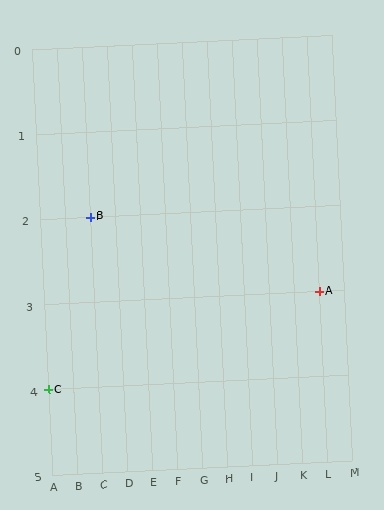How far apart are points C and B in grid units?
Points C and B are 2 columns and 2 rows apart (about 2.8 grid units diagonally).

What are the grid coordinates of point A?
Point A is at grid coordinates (L, 3).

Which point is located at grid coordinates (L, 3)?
Point A is at (L, 3).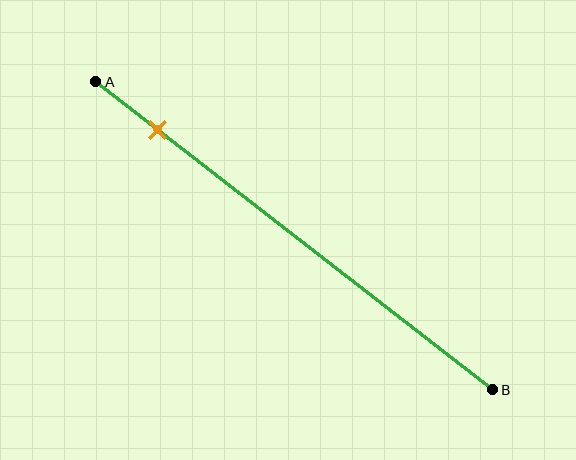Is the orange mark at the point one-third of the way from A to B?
No, the mark is at about 15% from A, not at the 33% one-third point.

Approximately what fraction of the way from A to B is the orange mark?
The orange mark is approximately 15% of the way from A to B.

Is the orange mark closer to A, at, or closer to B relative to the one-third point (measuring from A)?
The orange mark is closer to point A than the one-third point of segment AB.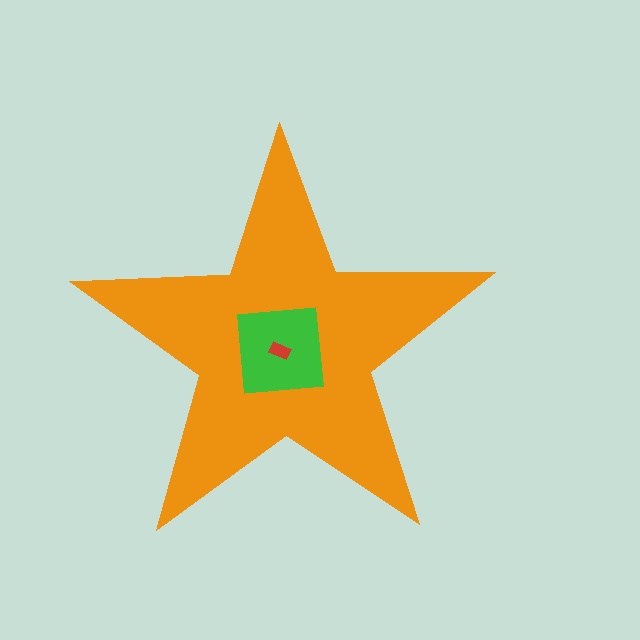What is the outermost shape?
The orange star.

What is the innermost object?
The red rectangle.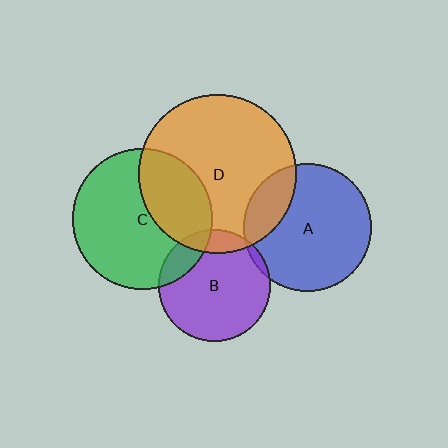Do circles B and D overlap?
Yes.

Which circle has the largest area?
Circle D (orange).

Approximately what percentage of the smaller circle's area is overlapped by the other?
Approximately 15%.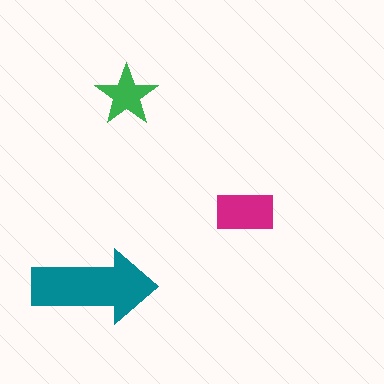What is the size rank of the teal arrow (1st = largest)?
1st.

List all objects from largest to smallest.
The teal arrow, the magenta rectangle, the green star.